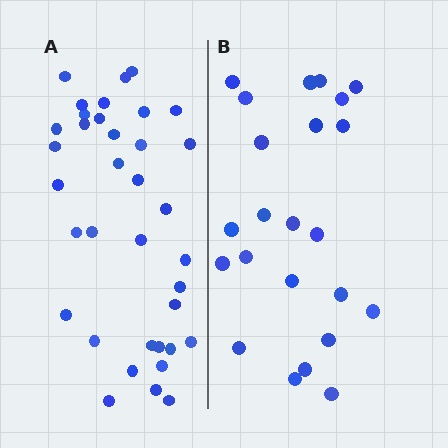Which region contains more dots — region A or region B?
Region A (the left region) has more dots.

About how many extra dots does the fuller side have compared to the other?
Region A has approximately 15 more dots than region B.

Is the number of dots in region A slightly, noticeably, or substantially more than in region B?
Region A has substantially more. The ratio is roughly 1.6 to 1.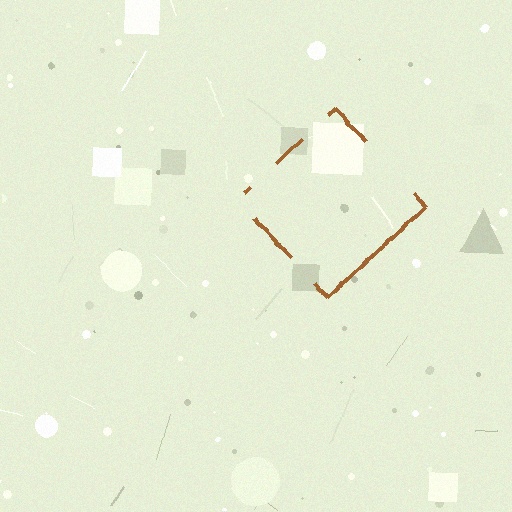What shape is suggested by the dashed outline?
The dashed outline suggests a diamond.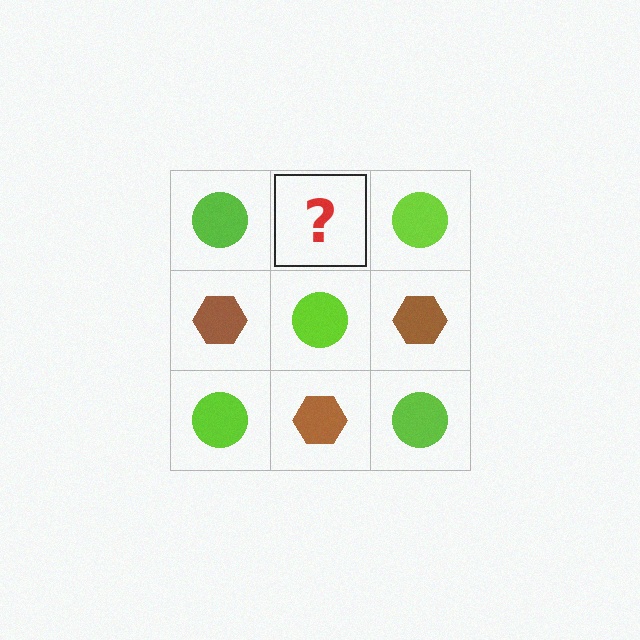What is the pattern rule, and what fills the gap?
The rule is that it alternates lime circle and brown hexagon in a checkerboard pattern. The gap should be filled with a brown hexagon.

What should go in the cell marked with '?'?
The missing cell should contain a brown hexagon.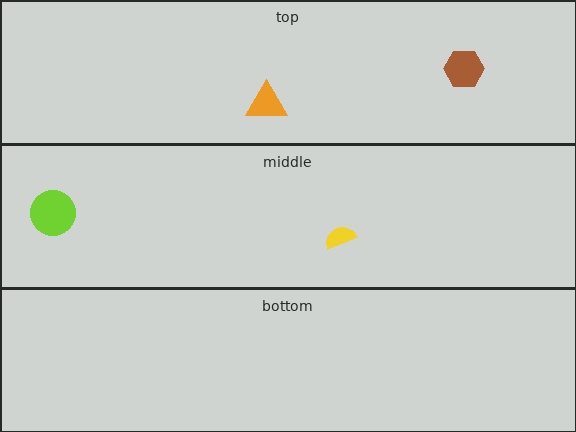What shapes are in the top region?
The orange triangle, the brown hexagon.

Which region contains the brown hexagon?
The top region.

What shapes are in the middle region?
The yellow semicircle, the lime circle.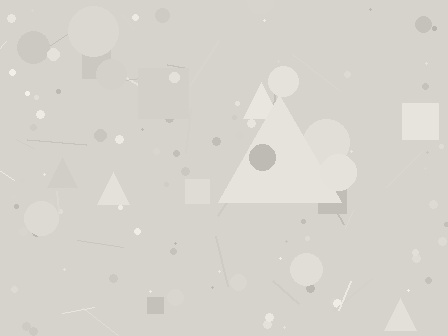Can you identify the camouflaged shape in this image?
The camouflaged shape is a triangle.